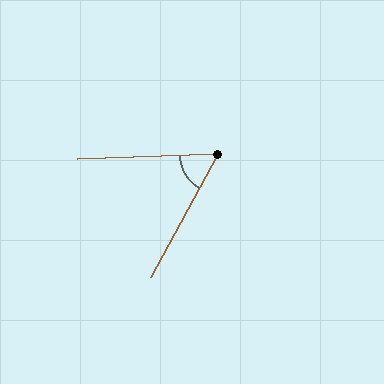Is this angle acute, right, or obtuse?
It is acute.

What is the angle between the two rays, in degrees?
Approximately 59 degrees.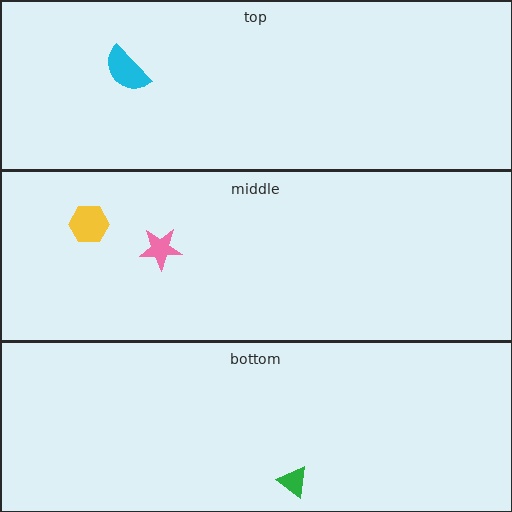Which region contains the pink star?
The middle region.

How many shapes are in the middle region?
2.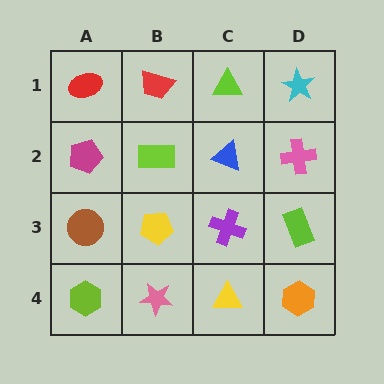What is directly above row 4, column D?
A lime rectangle.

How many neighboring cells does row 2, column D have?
3.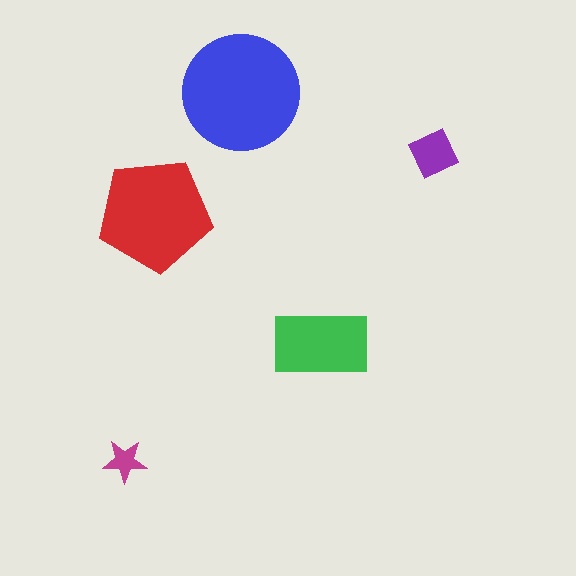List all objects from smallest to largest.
The magenta star, the purple square, the green rectangle, the red pentagon, the blue circle.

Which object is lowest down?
The magenta star is bottommost.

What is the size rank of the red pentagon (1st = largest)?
2nd.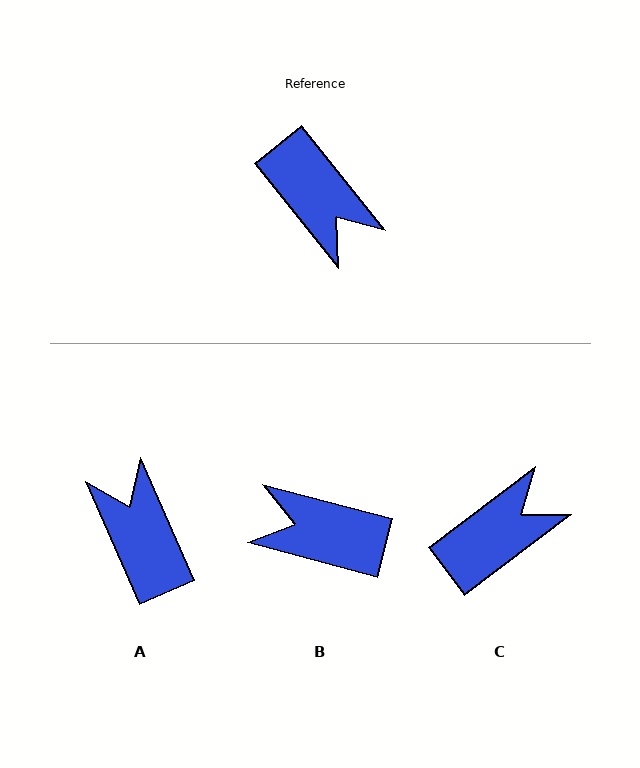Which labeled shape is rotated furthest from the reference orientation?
A, about 165 degrees away.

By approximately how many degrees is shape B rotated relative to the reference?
Approximately 144 degrees clockwise.